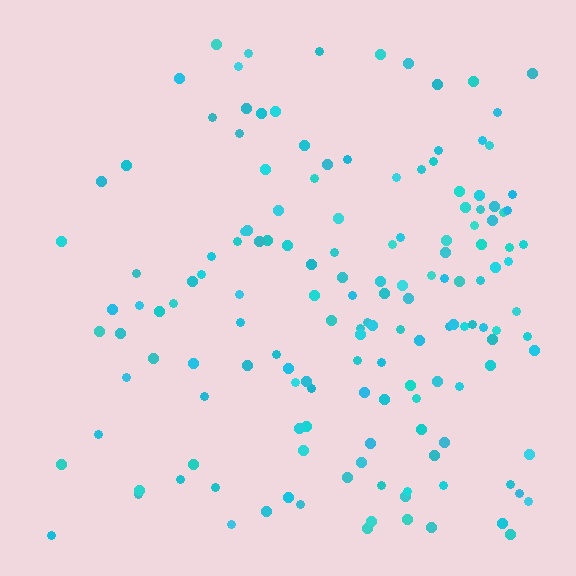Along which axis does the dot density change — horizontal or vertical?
Horizontal.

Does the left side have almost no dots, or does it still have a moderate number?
Still a moderate number, just noticeably fewer than the right.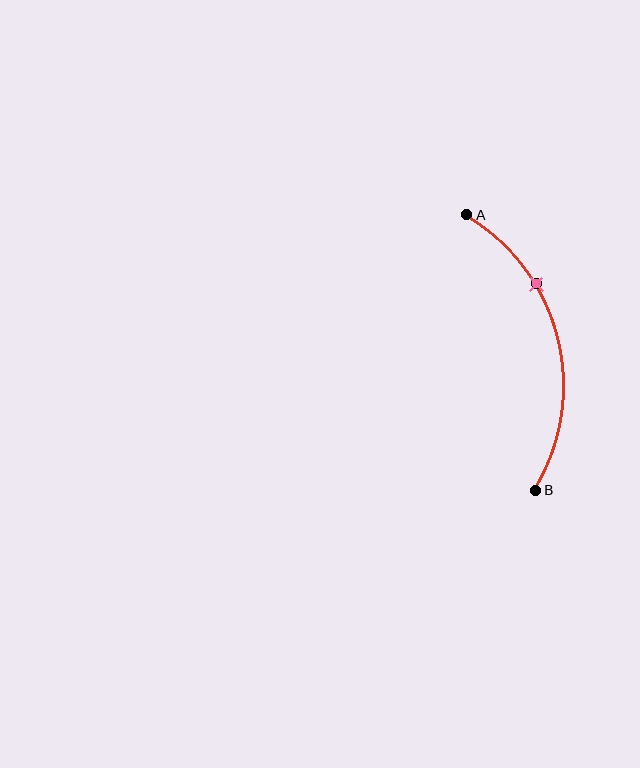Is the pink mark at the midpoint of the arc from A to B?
No. The pink mark lies on the arc but is closer to endpoint A. The arc midpoint would be at the point on the curve equidistant along the arc from both A and B.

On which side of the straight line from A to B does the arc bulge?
The arc bulges to the right of the straight line connecting A and B.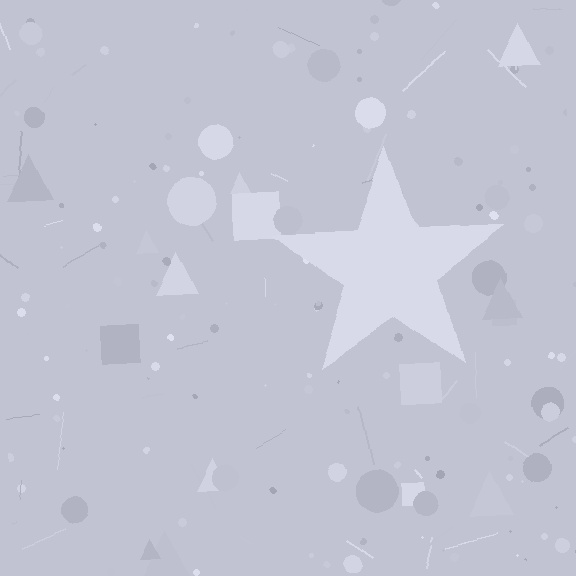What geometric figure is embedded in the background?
A star is embedded in the background.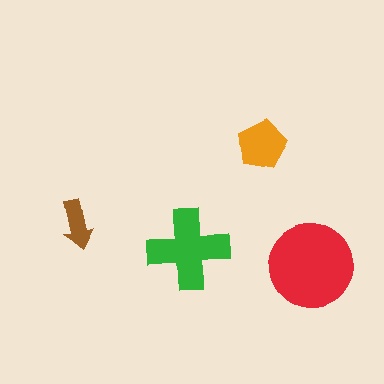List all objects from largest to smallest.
The red circle, the green cross, the orange pentagon, the brown arrow.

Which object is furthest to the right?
The red circle is rightmost.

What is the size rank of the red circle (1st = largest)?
1st.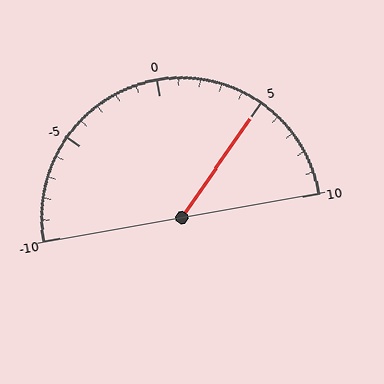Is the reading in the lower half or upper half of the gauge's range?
The reading is in the upper half of the range (-10 to 10).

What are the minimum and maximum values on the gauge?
The gauge ranges from -10 to 10.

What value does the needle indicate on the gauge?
The needle indicates approximately 5.